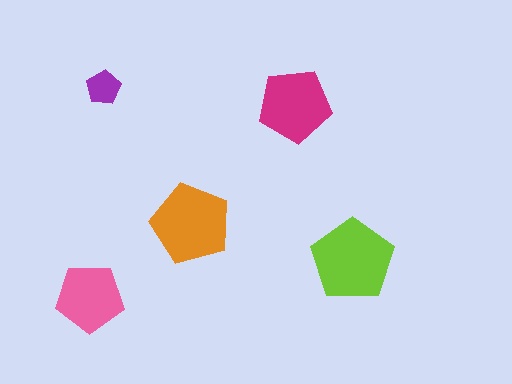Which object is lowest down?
The pink pentagon is bottommost.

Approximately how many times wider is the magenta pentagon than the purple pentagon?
About 2 times wider.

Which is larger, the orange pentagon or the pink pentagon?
The orange one.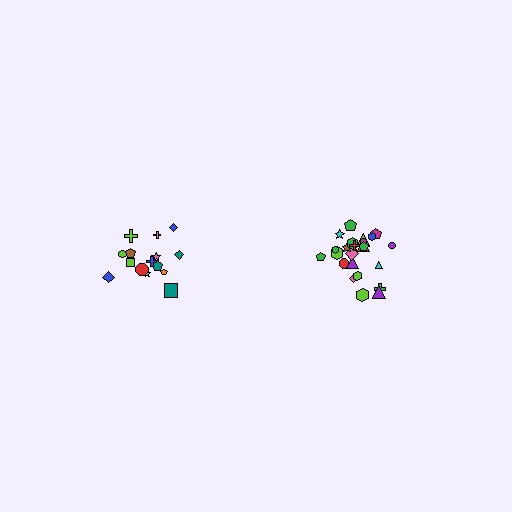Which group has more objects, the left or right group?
The right group.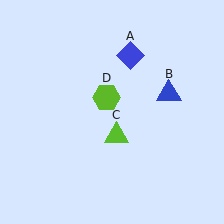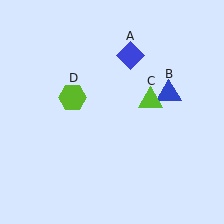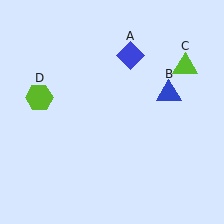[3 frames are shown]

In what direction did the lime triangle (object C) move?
The lime triangle (object C) moved up and to the right.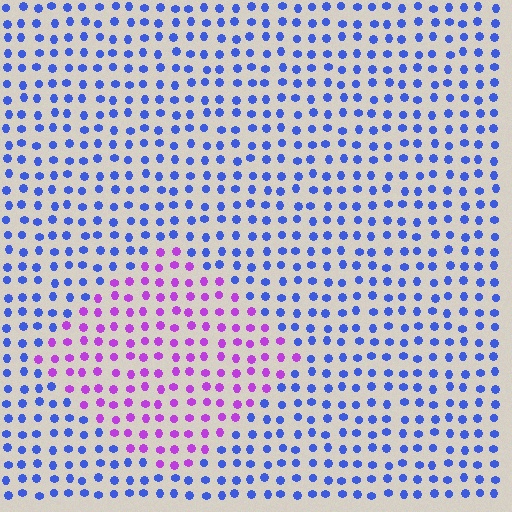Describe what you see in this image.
The image is filled with small blue elements in a uniform arrangement. A diamond-shaped region is visible where the elements are tinted to a slightly different hue, forming a subtle color boundary.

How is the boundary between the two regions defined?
The boundary is defined purely by a slight shift in hue (about 59 degrees). Spacing, size, and orientation are identical on both sides.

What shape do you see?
I see a diamond.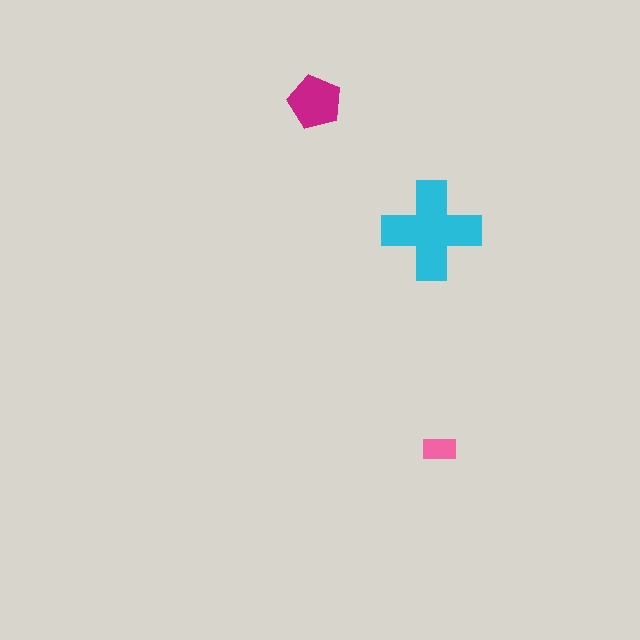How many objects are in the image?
There are 3 objects in the image.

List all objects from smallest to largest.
The pink rectangle, the magenta pentagon, the cyan cross.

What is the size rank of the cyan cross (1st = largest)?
1st.